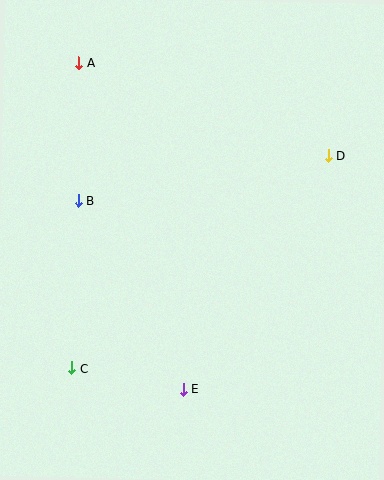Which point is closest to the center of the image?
Point B at (78, 200) is closest to the center.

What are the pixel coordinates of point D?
Point D is at (328, 156).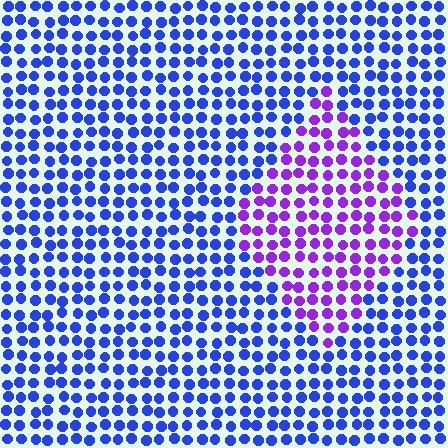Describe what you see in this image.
The image is filled with small blue elements in a uniform arrangement. A diamond-shaped region is visible where the elements are tinted to a slightly different hue, forming a subtle color boundary.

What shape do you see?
I see a diamond.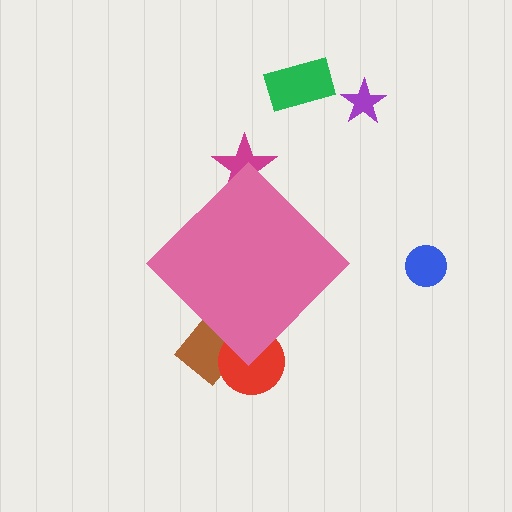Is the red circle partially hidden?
Yes, the red circle is partially hidden behind the pink diamond.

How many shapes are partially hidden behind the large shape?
3 shapes are partially hidden.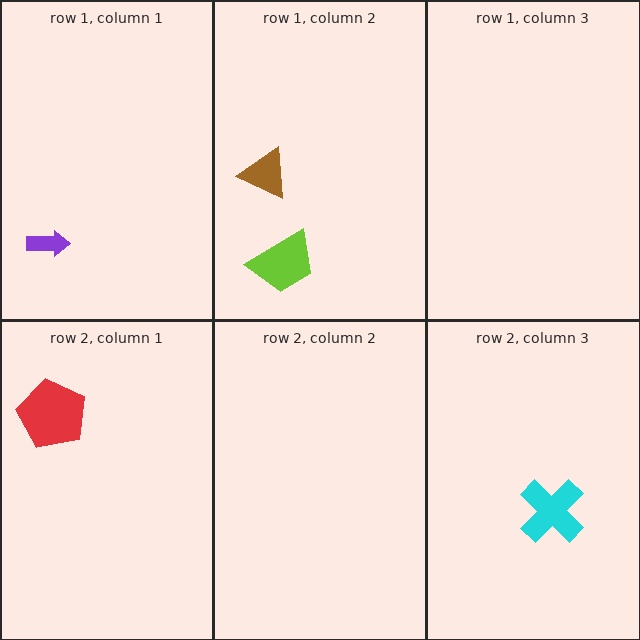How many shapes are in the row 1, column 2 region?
2.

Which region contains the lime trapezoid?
The row 1, column 2 region.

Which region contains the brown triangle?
The row 1, column 2 region.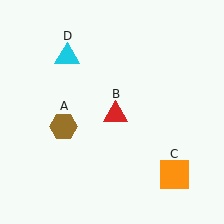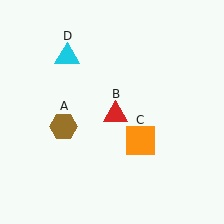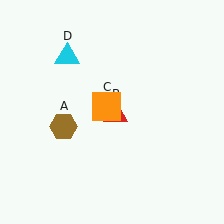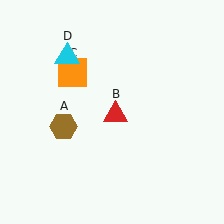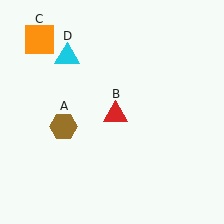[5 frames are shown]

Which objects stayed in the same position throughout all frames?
Brown hexagon (object A) and red triangle (object B) and cyan triangle (object D) remained stationary.